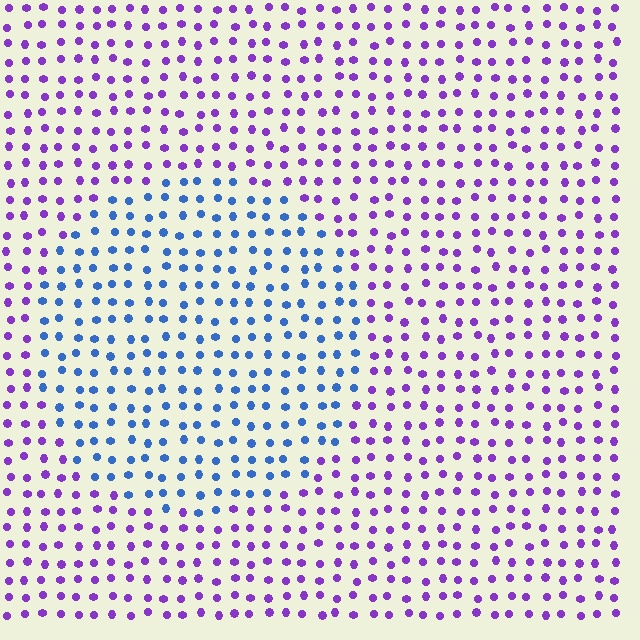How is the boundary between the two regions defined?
The boundary is defined purely by a slight shift in hue (about 56 degrees). Spacing, size, and orientation are identical on both sides.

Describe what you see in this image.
The image is filled with small purple elements in a uniform arrangement. A circle-shaped region is visible where the elements are tinted to a slightly different hue, forming a subtle color boundary.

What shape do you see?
I see a circle.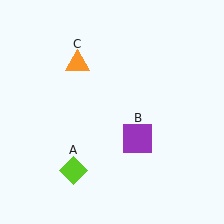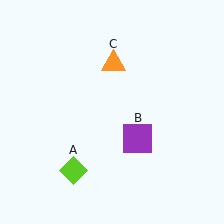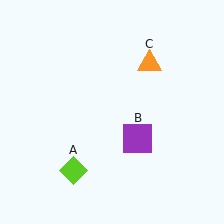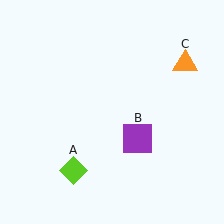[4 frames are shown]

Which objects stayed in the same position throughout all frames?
Lime diamond (object A) and purple square (object B) remained stationary.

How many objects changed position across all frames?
1 object changed position: orange triangle (object C).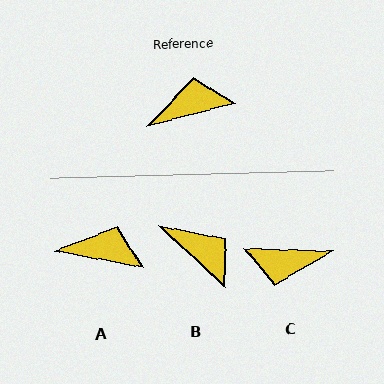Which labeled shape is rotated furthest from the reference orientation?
C, about 164 degrees away.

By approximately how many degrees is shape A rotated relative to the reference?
Approximately 25 degrees clockwise.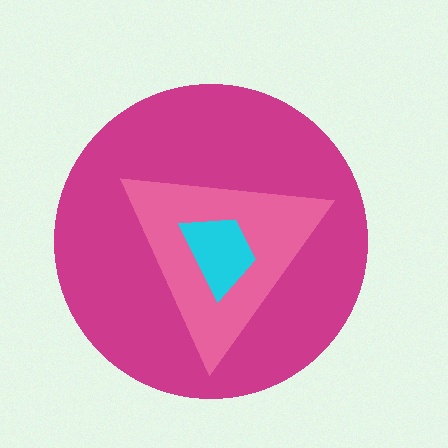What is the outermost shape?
The magenta circle.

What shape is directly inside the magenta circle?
The pink triangle.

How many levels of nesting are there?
3.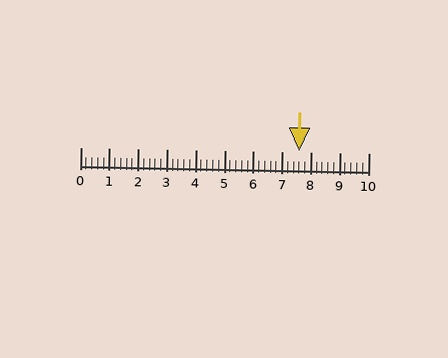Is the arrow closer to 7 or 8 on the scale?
The arrow is closer to 8.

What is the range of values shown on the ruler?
The ruler shows values from 0 to 10.